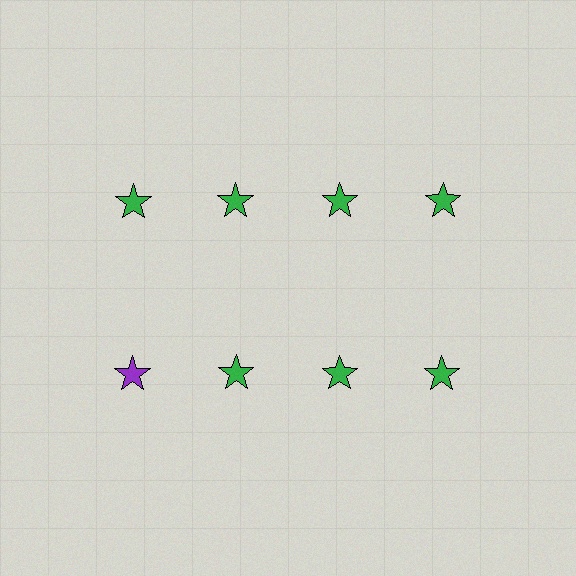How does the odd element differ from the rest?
It has a different color: purple instead of green.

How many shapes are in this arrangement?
There are 8 shapes arranged in a grid pattern.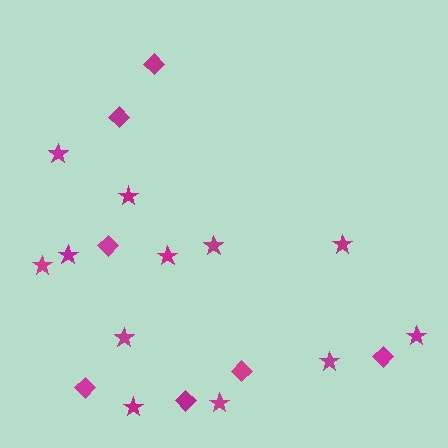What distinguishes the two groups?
There are 2 groups: one group of diamonds (7) and one group of stars (12).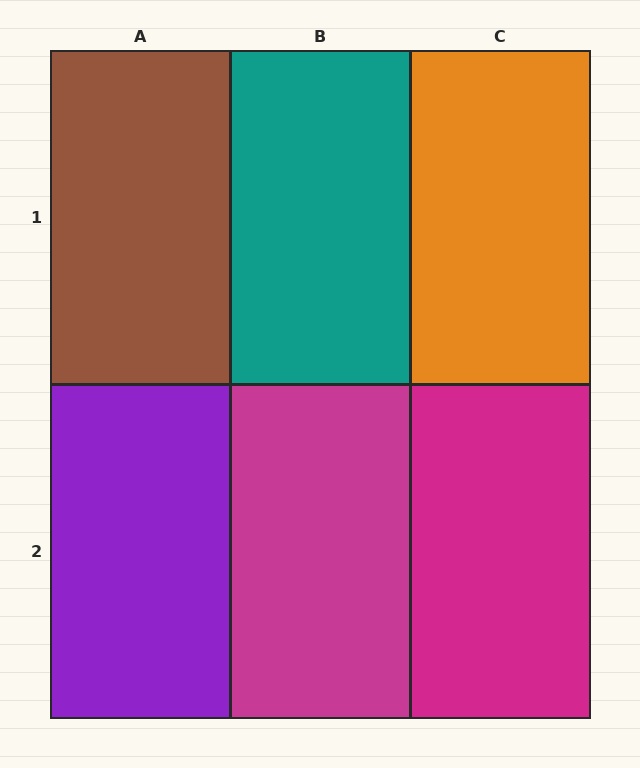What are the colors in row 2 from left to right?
Purple, magenta, magenta.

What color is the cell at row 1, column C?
Orange.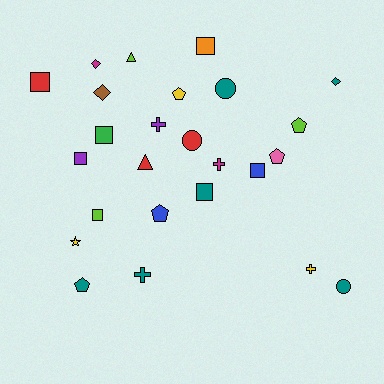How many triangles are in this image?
There are 2 triangles.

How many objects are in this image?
There are 25 objects.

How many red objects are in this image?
There are 3 red objects.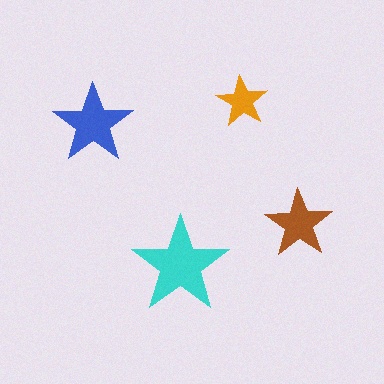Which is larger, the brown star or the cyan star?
The cyan one.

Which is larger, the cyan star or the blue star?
The cyan one.